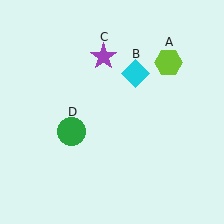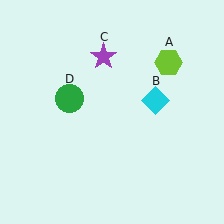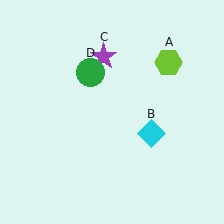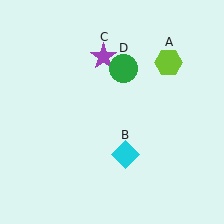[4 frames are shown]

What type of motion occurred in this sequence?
The cyan diamond (object B), green circle (object D) rotated clockwise around the center of the scene.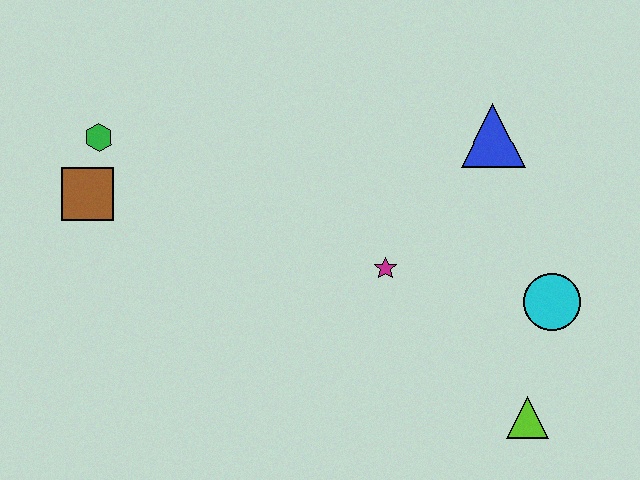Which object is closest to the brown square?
The green hexagon is closest to the brown square.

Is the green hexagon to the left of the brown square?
No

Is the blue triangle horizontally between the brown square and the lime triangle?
Yes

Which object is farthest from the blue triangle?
The brown square is farthest from the blue triangle.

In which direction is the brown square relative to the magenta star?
The brown square is to the left of the magenta star.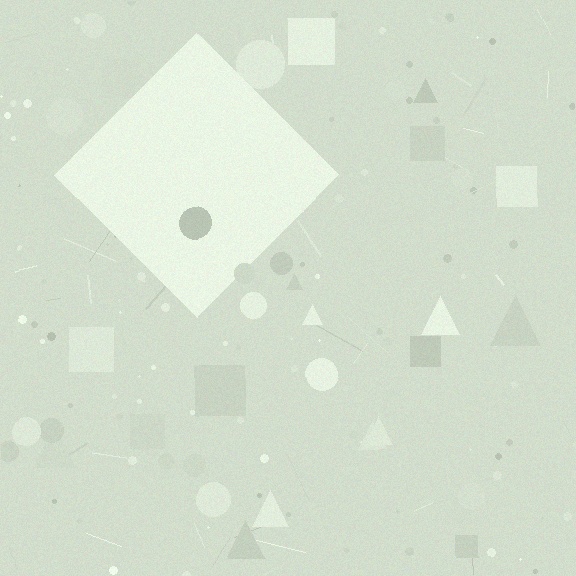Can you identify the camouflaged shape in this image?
The camouflaged shape is a diamond.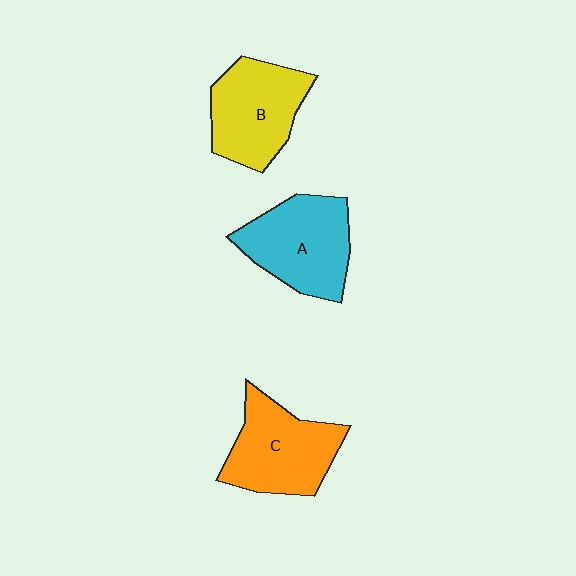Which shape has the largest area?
Shape A (cyan).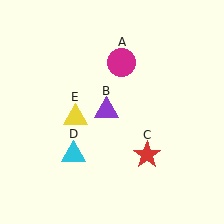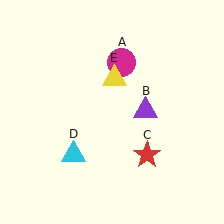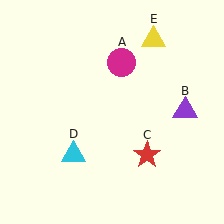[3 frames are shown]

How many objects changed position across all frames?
2 objects changed position: purple triangle (object B), yellow triangle (object E).